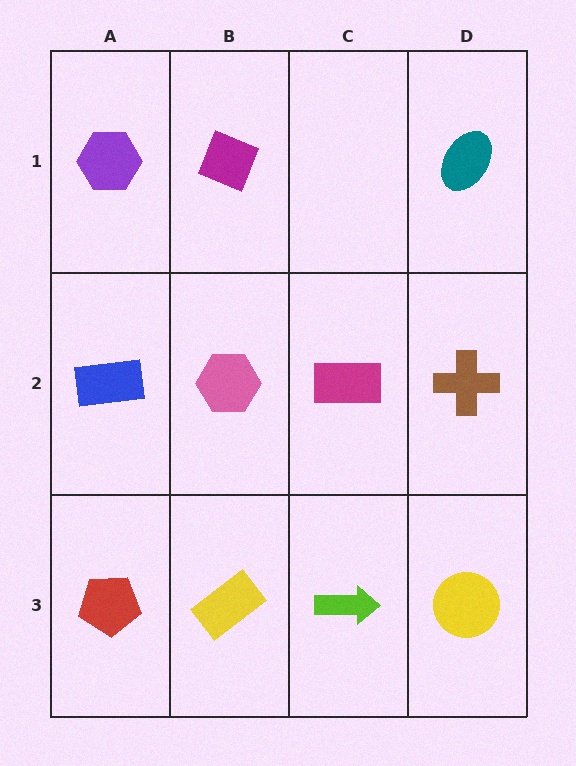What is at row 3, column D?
A yellow circle.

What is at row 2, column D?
A brown cross.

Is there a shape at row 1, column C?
No, that cell is empty.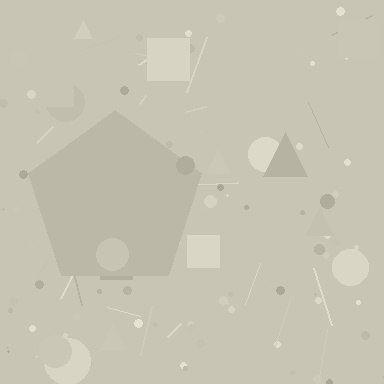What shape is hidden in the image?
A pentagon is hidden in the image.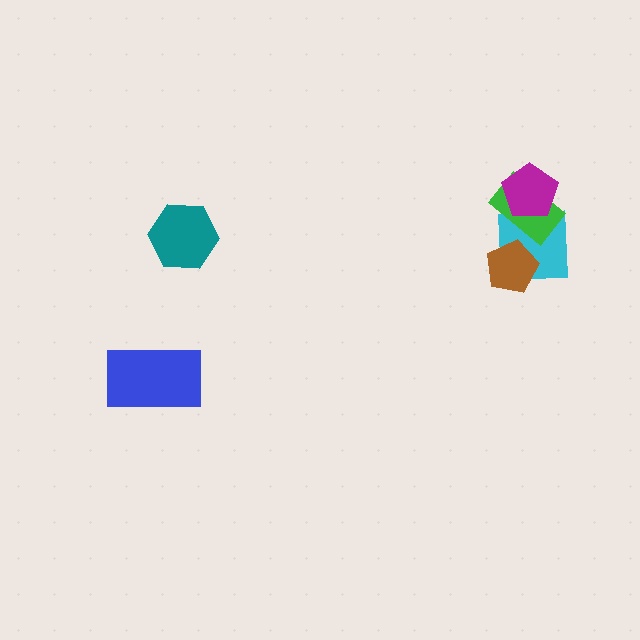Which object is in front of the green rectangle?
The magenta pentagon is in front of the green rectangle.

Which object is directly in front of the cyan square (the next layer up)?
The brown pentagon is directly in front of the cyan square.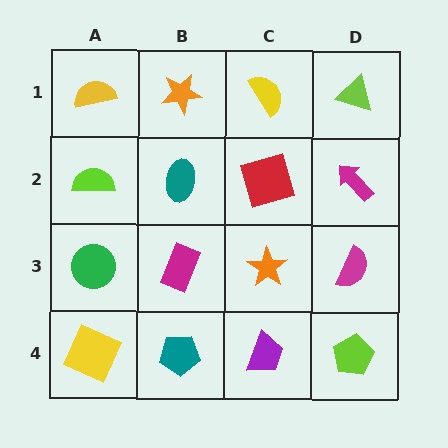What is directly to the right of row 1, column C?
A lime triangle.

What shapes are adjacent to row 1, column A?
A lime semicircle (row 2, column A), an orange star (row 1, column B).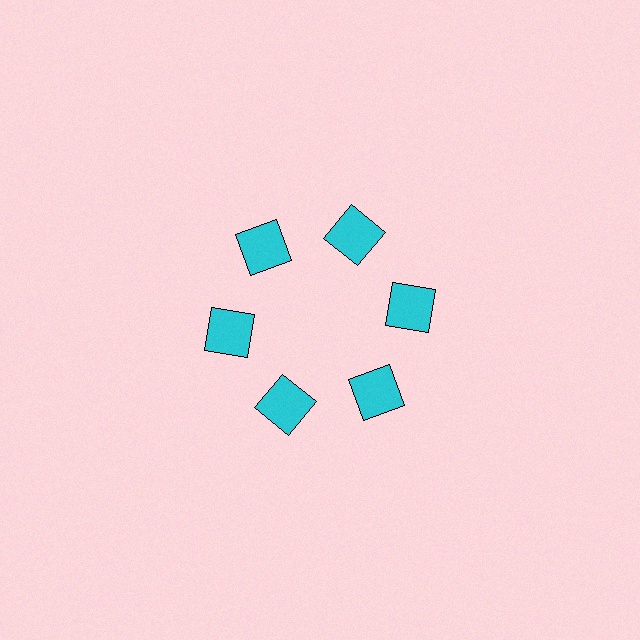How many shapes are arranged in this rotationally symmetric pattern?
There are 6 shapes, arranged in 6 groups of 1.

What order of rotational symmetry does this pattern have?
This pattern has 6-fold rotational symmetry.